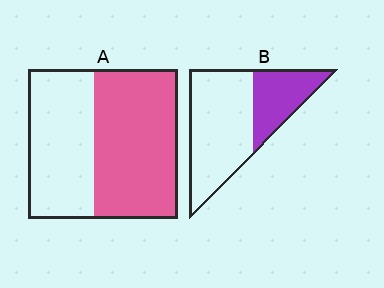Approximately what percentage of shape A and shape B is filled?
A is approximately 55% and B is approximately 35%.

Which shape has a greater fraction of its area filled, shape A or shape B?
Shape A.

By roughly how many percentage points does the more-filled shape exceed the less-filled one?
By roughly 25 percentage points (A over B).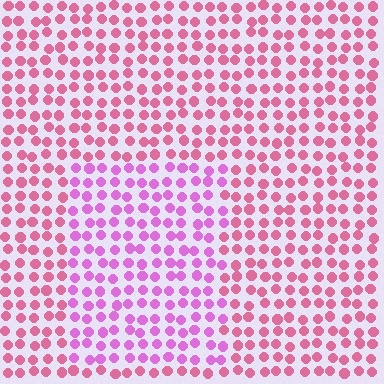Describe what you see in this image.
The image is filled with small pink elements in a uniform arrangement. A rectangle-shaped region is visible where the elements are tinted to a slightly different hue, forming a subtle color boundary.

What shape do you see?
I see a rectangle.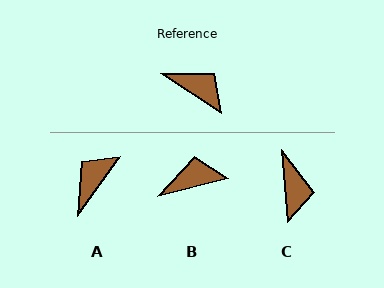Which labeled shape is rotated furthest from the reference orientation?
A, about 87 degrees away.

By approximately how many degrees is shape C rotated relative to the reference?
Approximately 52 degrees clockwise.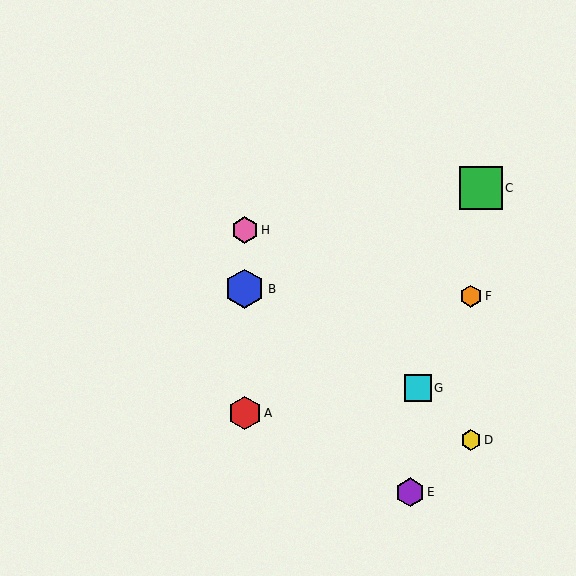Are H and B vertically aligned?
Yes, both are at x≈245.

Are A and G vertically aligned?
No, A is at x≈245 and G is at x≈418.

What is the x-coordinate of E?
Object E is at x≈410.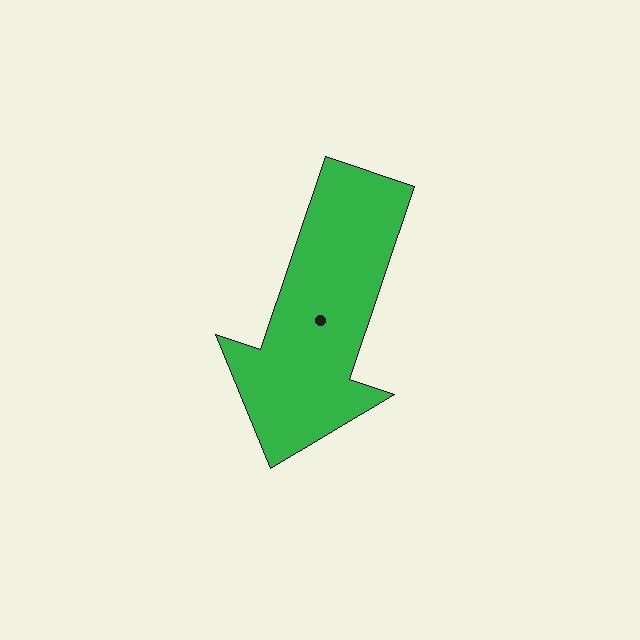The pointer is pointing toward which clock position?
Roughly 7 o'clock.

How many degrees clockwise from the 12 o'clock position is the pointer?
Approximately 198 degrees.